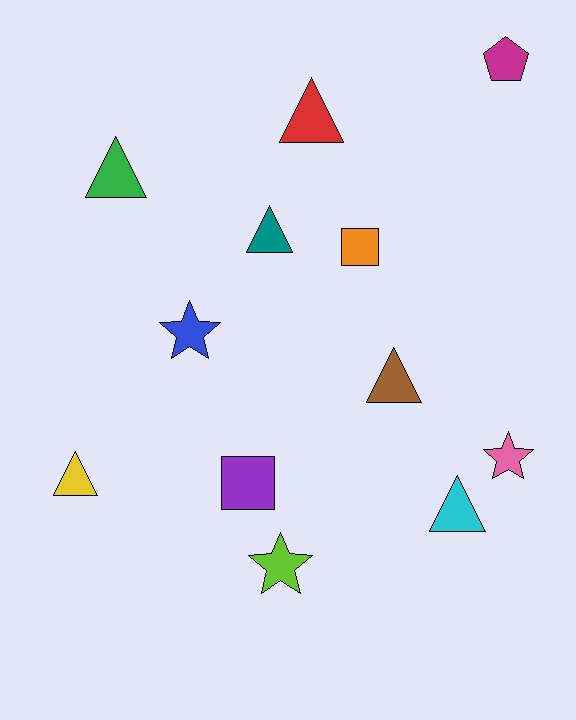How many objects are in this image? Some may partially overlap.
There are 12 objects.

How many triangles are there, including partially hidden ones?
There are 6 triangles.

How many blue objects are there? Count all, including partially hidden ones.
There is 1 blue object.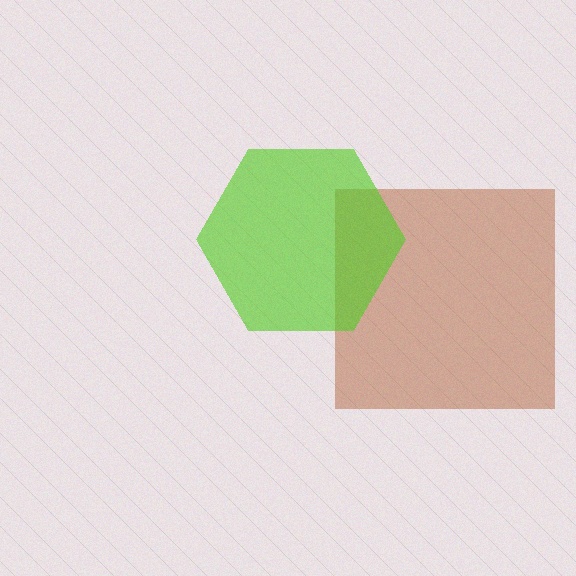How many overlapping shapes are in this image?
There are 2 overlapping shapes in the image.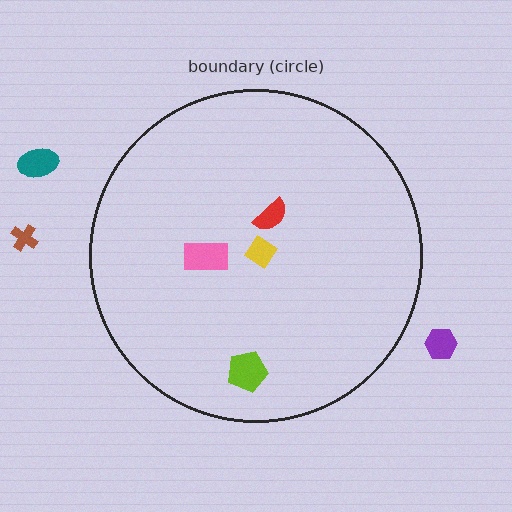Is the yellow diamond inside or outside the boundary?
Inside.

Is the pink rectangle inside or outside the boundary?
Inside.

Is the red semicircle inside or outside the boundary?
Inside.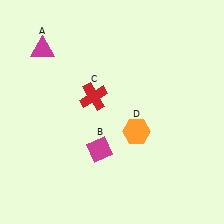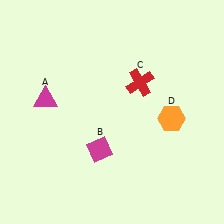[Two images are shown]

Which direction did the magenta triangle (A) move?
The magenta triangle (A) moved down.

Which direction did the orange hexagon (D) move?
The orange hexagon (D) moved right.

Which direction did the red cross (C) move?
The red cross (C) moved right.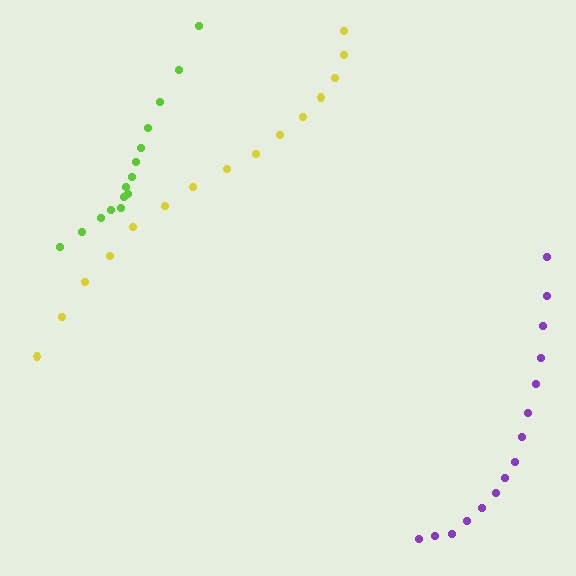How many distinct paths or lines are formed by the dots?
There are 3 distinct paths.